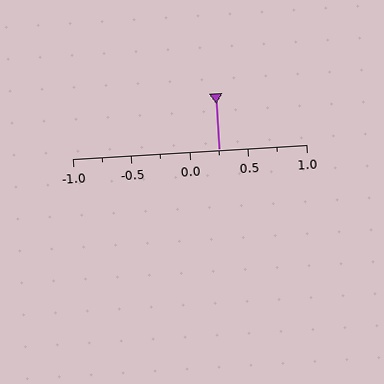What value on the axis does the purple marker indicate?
The marker indicates approximately 0.25.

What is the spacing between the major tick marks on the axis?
The major ticks are spaced 0.5 apart.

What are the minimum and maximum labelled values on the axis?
The axis runs from -1.0 to 1.0.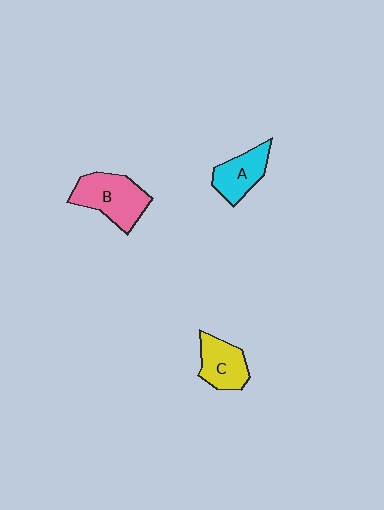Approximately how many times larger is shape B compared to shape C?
Approximately 1.4 times.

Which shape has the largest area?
Shape B (pink).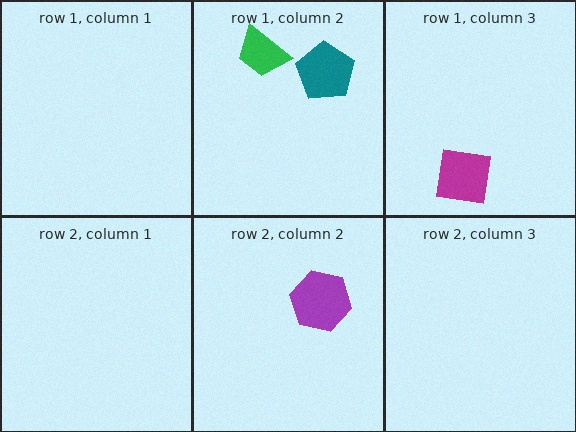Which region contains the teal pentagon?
The row 1, column 2 region.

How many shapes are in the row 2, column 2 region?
1.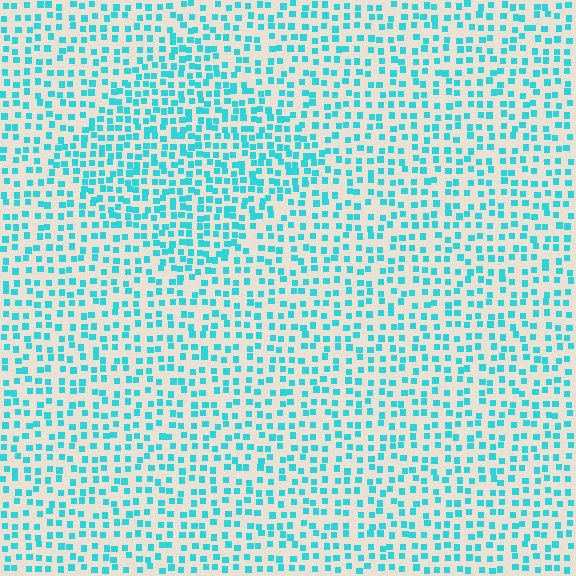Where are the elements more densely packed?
The elements are more densely packed inside the diamond boundary.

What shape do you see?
I see a diamond.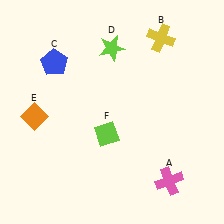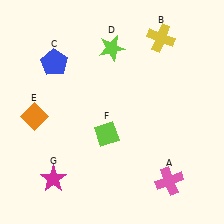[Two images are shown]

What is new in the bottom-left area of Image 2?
A magenta star (G) was added in the bottom-left area of Image 2.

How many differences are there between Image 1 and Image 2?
There is 1 difference between the two images.